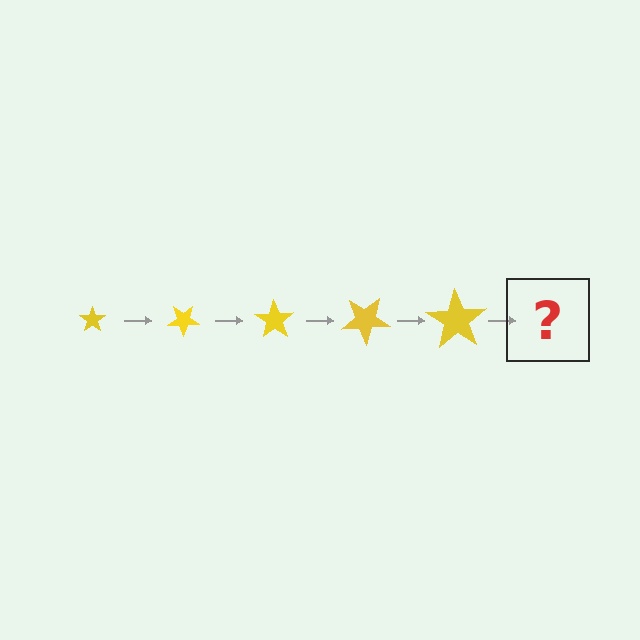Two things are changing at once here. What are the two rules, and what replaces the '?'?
The two rules are that the star grows larger each step and it rotates 35 degrees each step. The '?' should be a star, larger than the previous one and rotated 175 degrees from the start.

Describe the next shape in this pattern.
It should be a star, larger than the previous one and rotated 175 degrees from the start.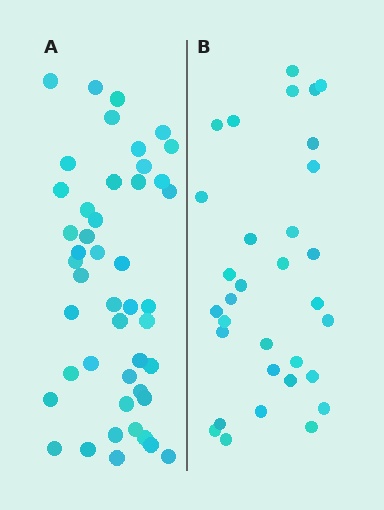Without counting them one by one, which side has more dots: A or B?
Region A (the left region) has more dots.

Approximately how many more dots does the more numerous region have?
Region A has approximately 15 more dots than region B.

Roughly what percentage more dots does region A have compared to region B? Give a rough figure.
About 45% more.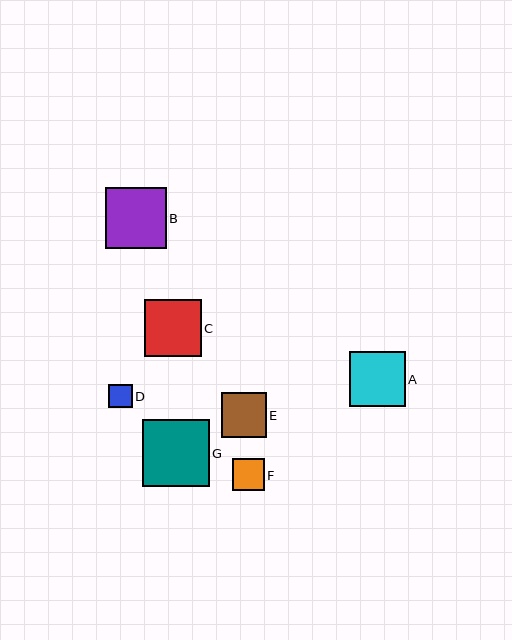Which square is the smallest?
Square D is the smallest with a size of approximately 24 pixels.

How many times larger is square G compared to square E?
Square G is approximately 1.5 times the size of square E.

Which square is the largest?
Square G is the largest with a size of approximately 67 pixels.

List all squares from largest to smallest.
From largest to smallest: G, B, C, A, E, F, D.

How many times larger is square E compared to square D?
Square E is approximately 1.9 times the size of square D.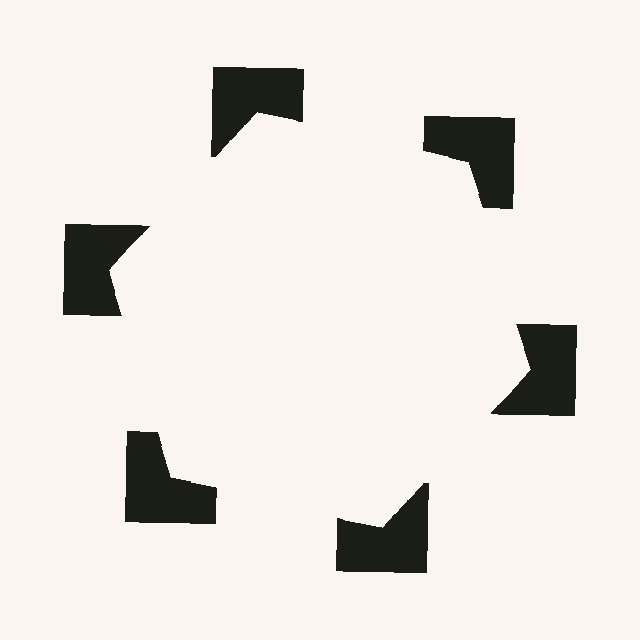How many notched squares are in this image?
There are 6 — one at each vertex of the illusory hexagon.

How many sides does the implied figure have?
6 sides.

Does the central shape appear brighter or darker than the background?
It typically appears slightly brighter than the background, even though no actual brightness change is drawn.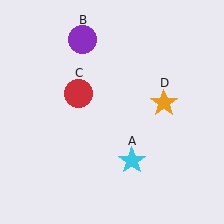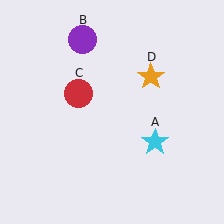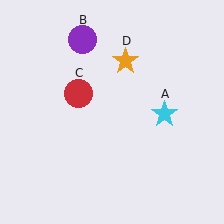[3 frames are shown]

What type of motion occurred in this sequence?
The cyan star (object A), orange star (object D) rotated counterclockwise around the center of the scene.